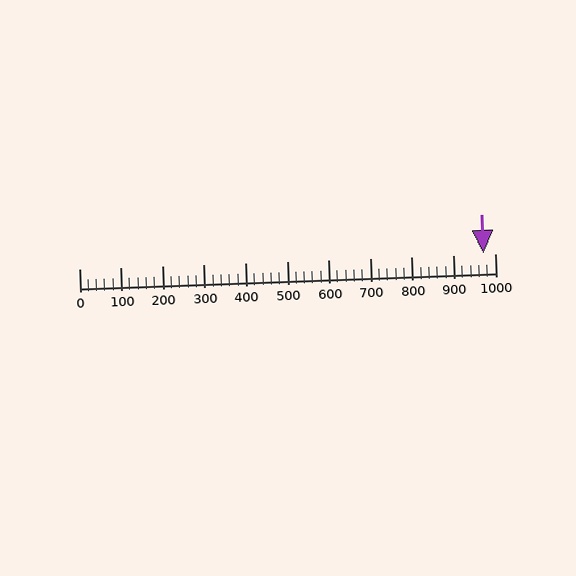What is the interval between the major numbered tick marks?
The major tick marks are spaced 100 units apart.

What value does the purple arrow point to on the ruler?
The purple arrow points to approximately 973.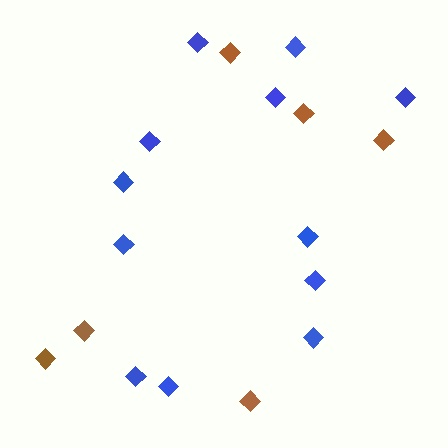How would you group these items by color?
There are 2 groups: one group of blue diamonds (12) and one group of brown diamonds (6).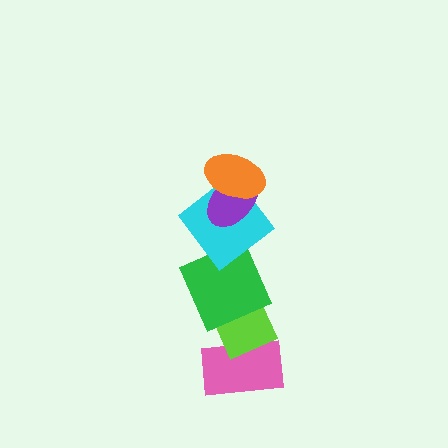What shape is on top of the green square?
The cyan diamond is on top of the green square.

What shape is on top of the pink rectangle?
The lime diamond is on top of the pink rectangle.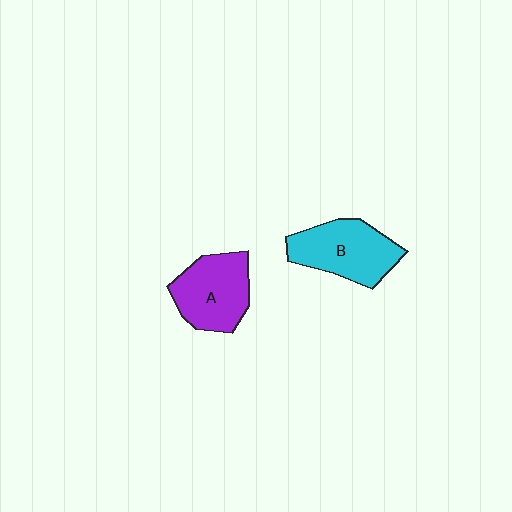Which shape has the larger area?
Shape B (cyan).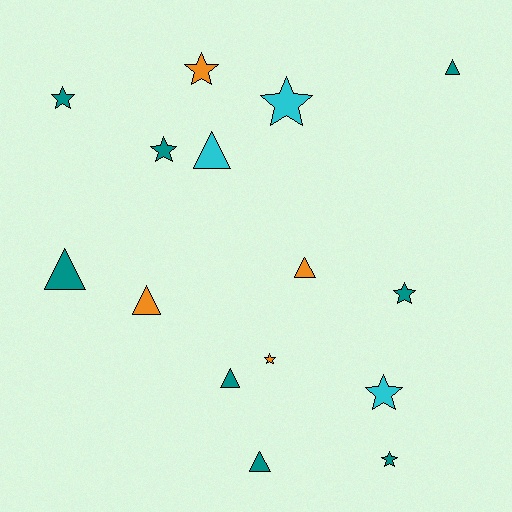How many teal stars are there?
There are 4 teal stars.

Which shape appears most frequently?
Star, with 8 objects.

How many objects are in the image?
There are 15 objects.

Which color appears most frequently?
Teal, with 8 objects.